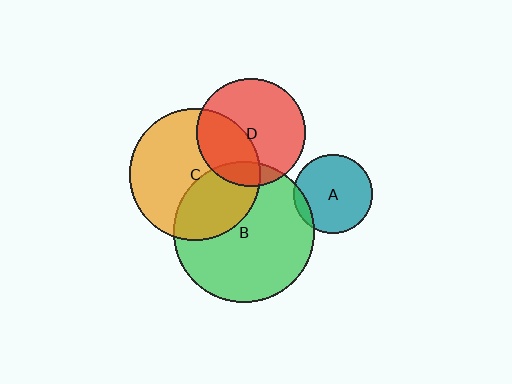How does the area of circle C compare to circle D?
Approximately 1.5 times.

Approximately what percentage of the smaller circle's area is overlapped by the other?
Approximately 35%.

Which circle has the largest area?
Circle B (green).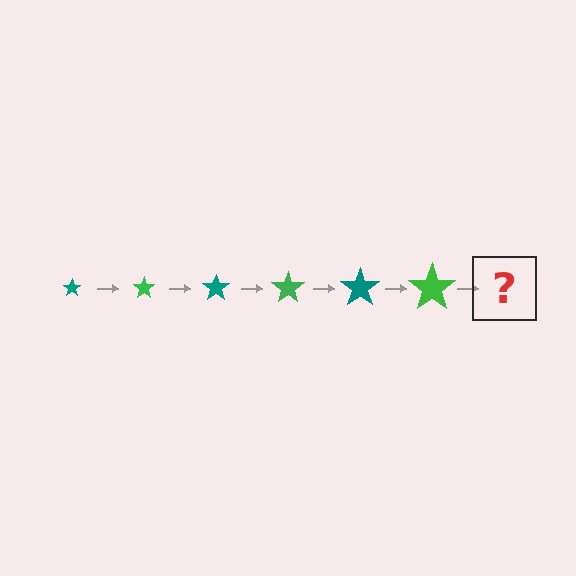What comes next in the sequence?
The next element should be a teal star, larger than the previous one.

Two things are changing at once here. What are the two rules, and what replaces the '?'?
The two rules are that the star grows larger each step and the color cycles through teal and green. The '?' should be a teal star, larger than the previous one.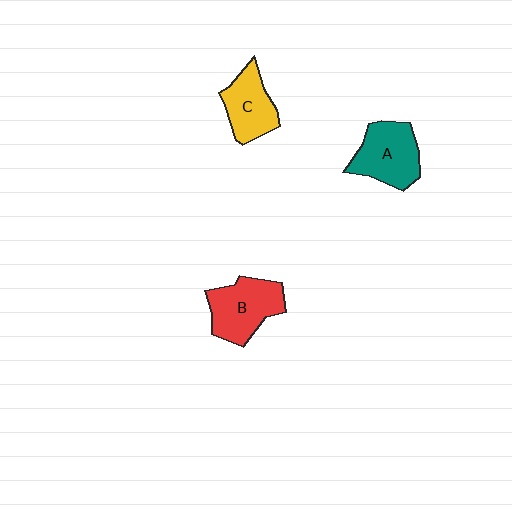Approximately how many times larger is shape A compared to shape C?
Approximately 1.2 times.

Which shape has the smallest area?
Shape C (yellow).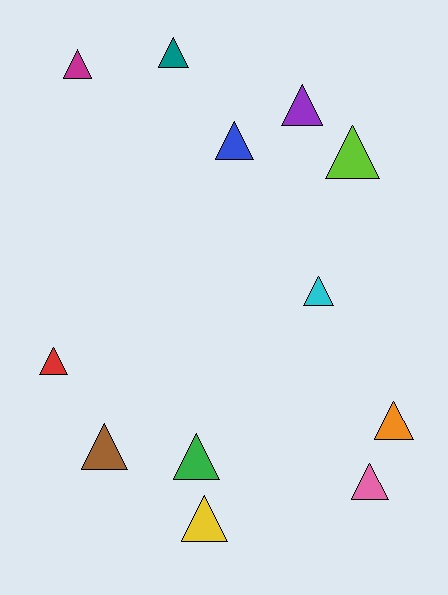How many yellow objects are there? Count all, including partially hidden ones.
There is 1 yellow object.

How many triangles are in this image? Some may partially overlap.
There are 12 triangles.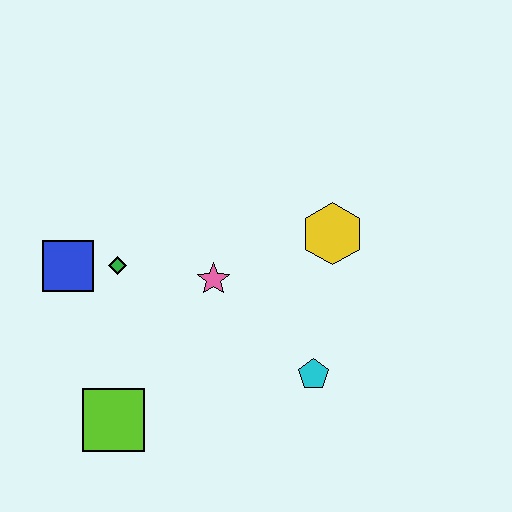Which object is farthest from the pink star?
The lime square is farthest from the pink star.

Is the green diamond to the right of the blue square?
Yes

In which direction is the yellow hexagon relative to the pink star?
The yellow hexagon is to the right of the pink star.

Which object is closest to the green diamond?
The blue square is closest to the green diamond.